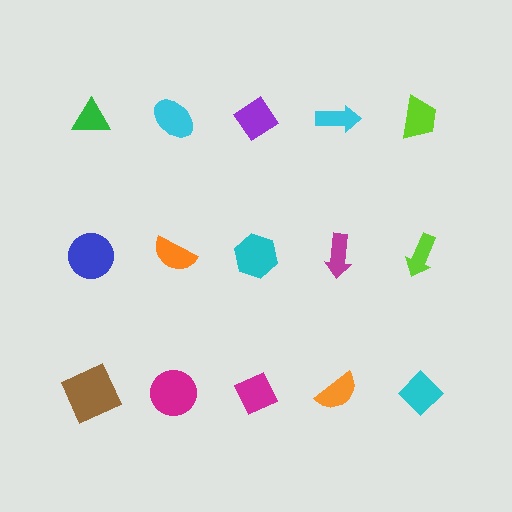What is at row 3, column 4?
An orange semicircle.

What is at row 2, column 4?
A magenta arrow.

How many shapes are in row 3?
5 shapes.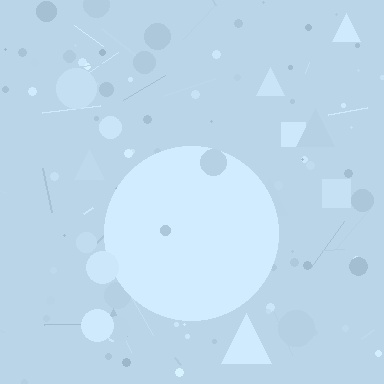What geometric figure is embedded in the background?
A circle is embedded in the background.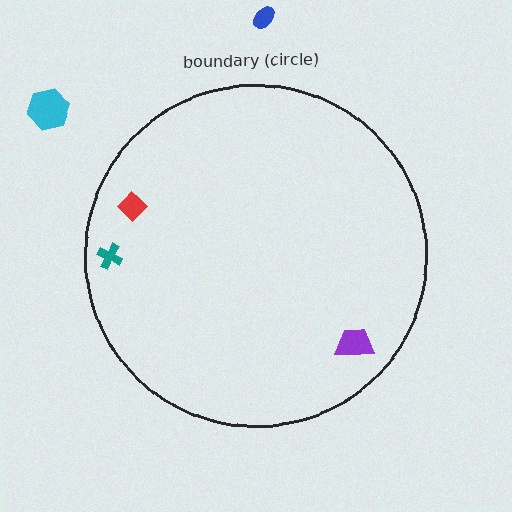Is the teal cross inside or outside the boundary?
Inside.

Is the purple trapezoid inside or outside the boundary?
Inside.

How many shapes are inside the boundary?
3 inside, 2 outside.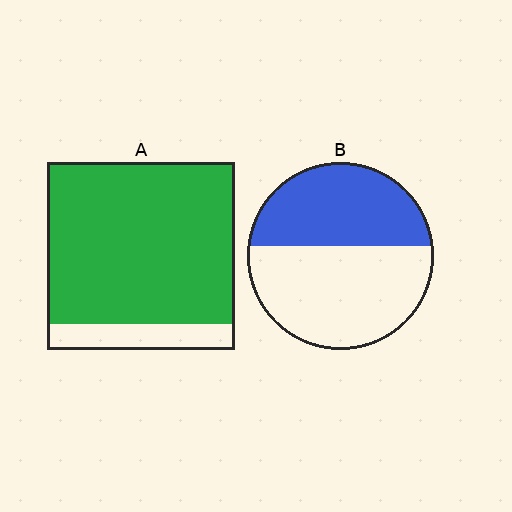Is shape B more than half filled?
No.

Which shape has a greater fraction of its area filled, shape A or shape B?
Shape A.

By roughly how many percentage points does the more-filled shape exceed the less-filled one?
By roughly 45 percentage points (A over B).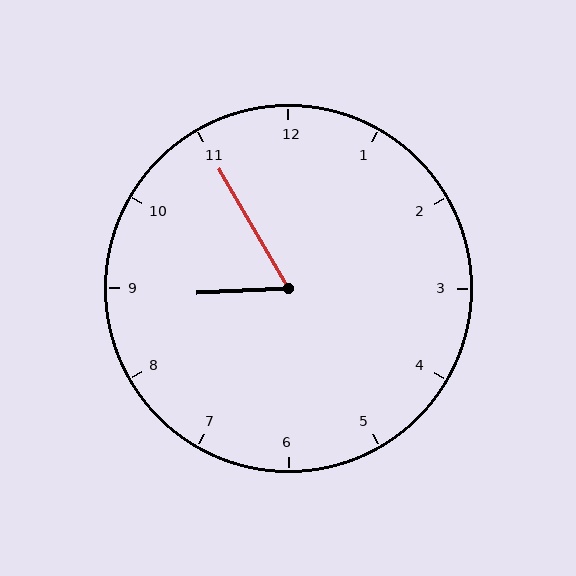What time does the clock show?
8:55.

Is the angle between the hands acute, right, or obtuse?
It is acute.